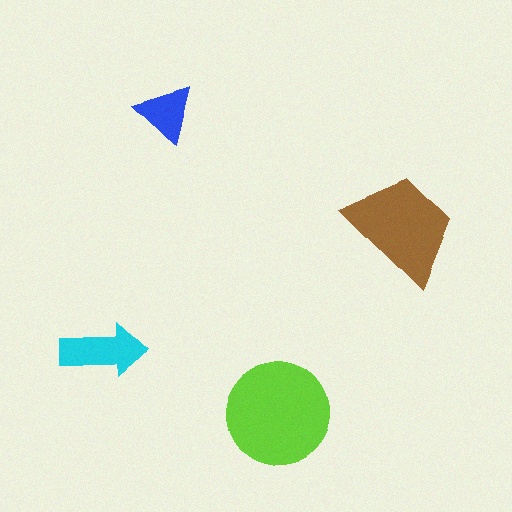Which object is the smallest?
The blue triangle.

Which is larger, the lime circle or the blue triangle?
The lime circle.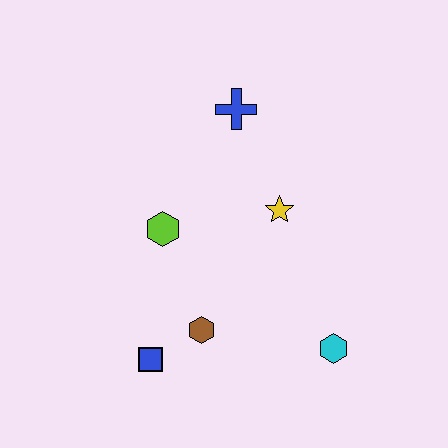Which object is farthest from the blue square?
The blue cross is farthest from the blue square.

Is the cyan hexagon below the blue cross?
Yes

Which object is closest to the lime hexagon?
The brown hexagon is closest to the lime hexagon.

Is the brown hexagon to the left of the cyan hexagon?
Yes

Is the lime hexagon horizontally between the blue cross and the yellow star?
No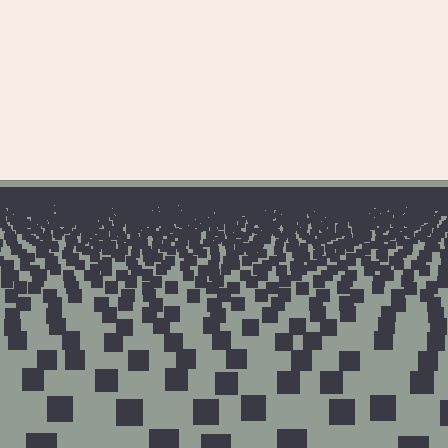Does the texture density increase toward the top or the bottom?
Density increases toward the top.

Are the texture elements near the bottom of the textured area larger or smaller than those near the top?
Larger. Near the bottom, elements are closer to the viewer and appear at a bigger on-screen size.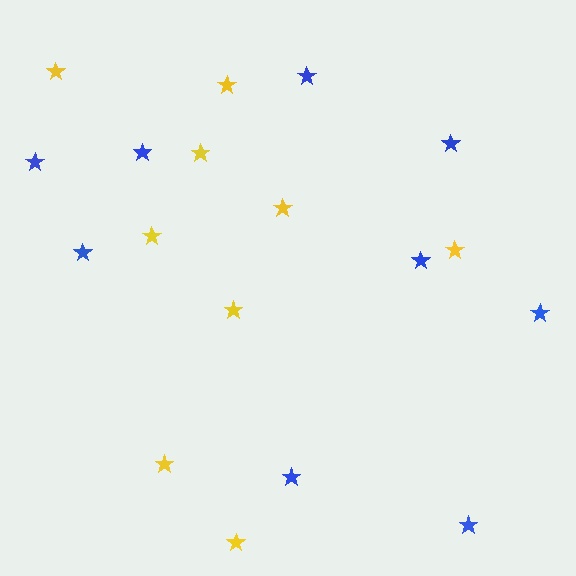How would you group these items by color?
There are 2 groups: one group of yellow stars (9) and one group of blue stars (9).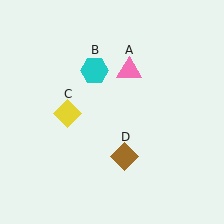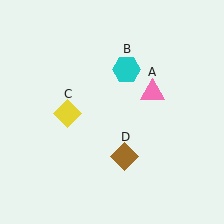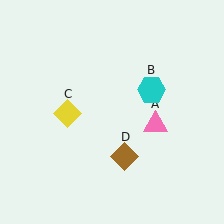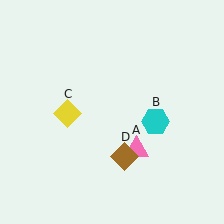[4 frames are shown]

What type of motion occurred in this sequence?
The pink triangle (object A), cyan hexagon (object B) rotated clockwise around the center of the scene.